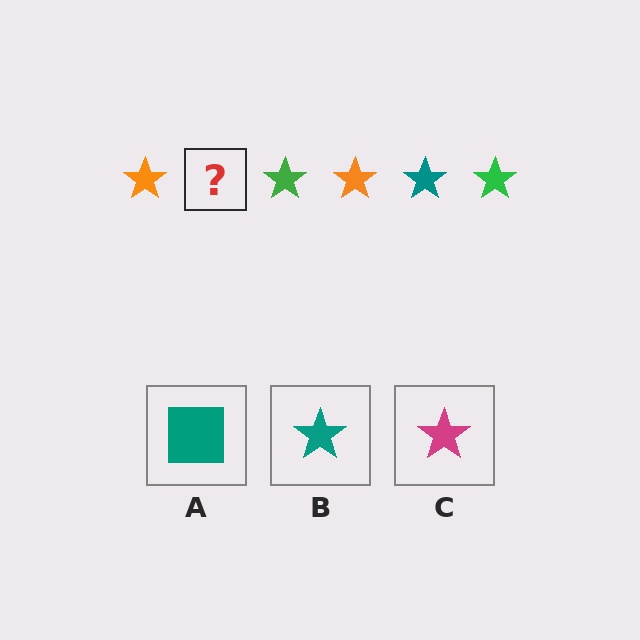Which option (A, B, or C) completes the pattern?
B.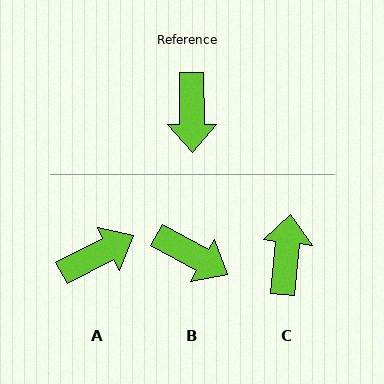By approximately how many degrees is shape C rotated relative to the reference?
Approximately 174 degrees counter-clockwise.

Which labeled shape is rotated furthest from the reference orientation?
C, about 174 degrees away.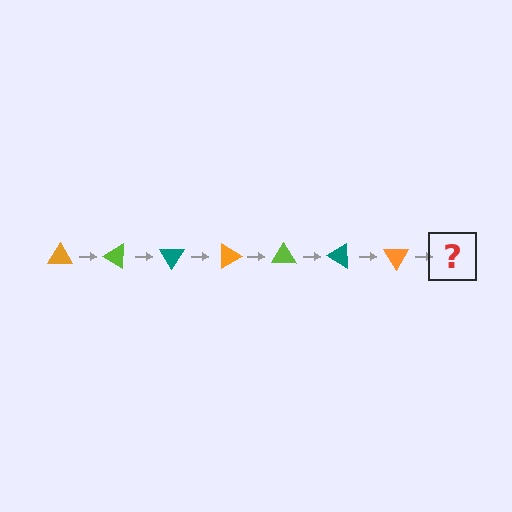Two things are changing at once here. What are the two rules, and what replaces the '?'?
The two rules are that it rotates 30 degrees each step and the color cycles through orange, lime, and teal. The '?' should be a lime triangle, rotated 210 degrees from the start.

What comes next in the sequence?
The next element should be a lime triangle, rotated 210 degrees from the start.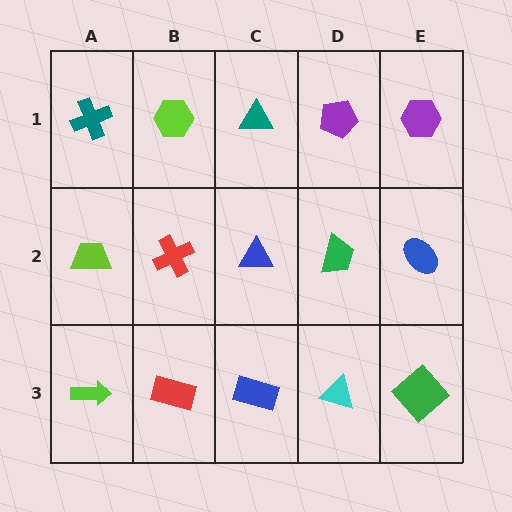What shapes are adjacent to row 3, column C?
A blue triangle (row 2, column C), a red rectangle (row 3, column B), a cyan triangle (row 3, column D).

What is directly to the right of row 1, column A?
A lime hexagon.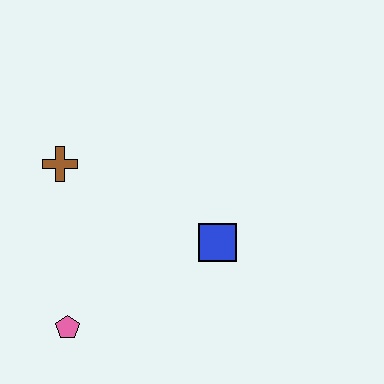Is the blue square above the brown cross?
No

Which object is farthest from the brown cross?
The blue square is farthest from the brown cross.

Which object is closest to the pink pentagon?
The brown cross is closest to the pink pentagon.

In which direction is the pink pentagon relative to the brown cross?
The pink pentagon is below the brown cross.